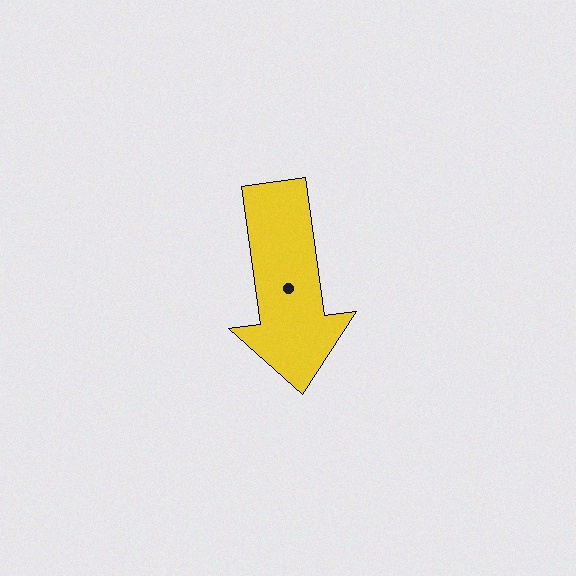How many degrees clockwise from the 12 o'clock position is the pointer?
Approximately 172 degrees.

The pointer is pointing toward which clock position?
Roughly 6 o'clock.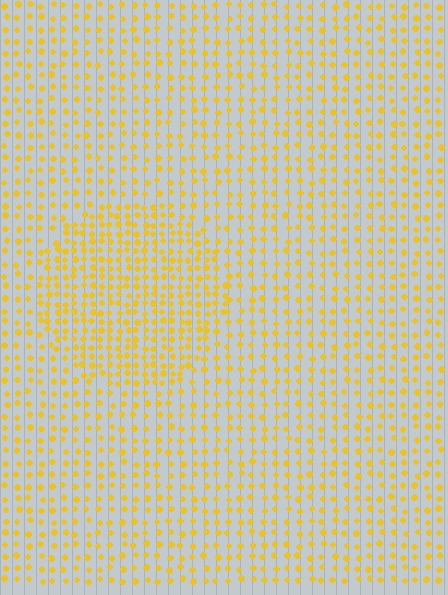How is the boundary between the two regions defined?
The boundary is defined by a change in element density (approximately 1.8x ratio). All elements are the same color, size, and shape.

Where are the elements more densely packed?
The elements are more densely packed inside the circle boundary.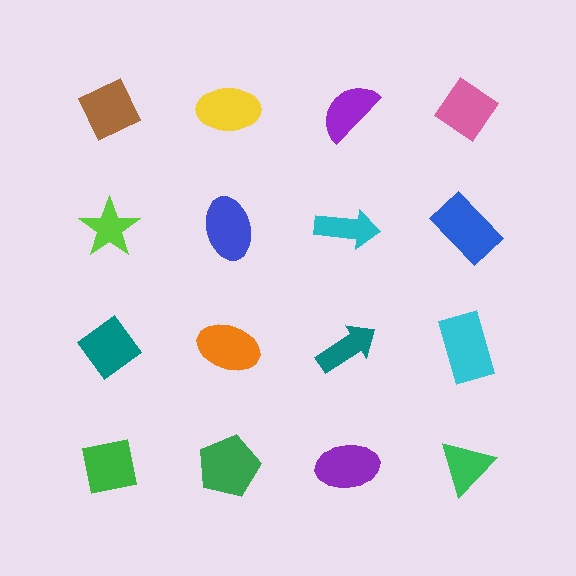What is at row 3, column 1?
A teal diamond.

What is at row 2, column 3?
A cyan arrow.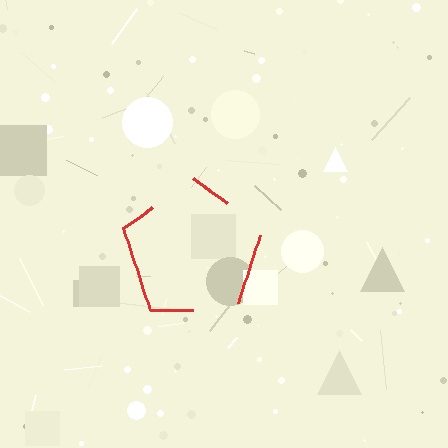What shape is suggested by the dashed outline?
The dashed outline suggests a pentagon.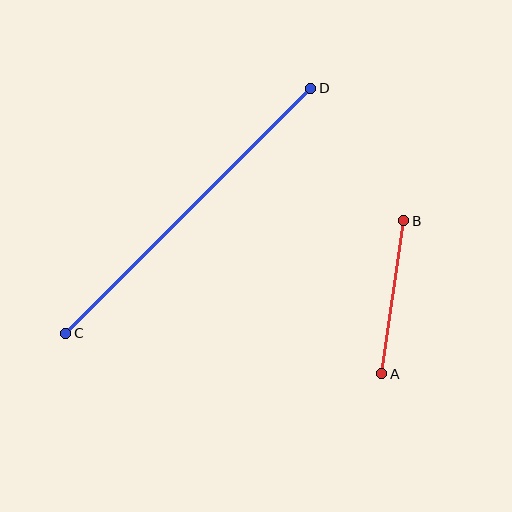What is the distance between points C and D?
The distance is approximately 346 pixels.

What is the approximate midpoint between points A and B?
The midpoint is at approximately (393, 297) pixels.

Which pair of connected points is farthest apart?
Points C and D are farthest apart.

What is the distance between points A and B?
The distance is approximately 155 pixels.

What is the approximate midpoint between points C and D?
The midpoint is at approximately (188, 211) pixels.